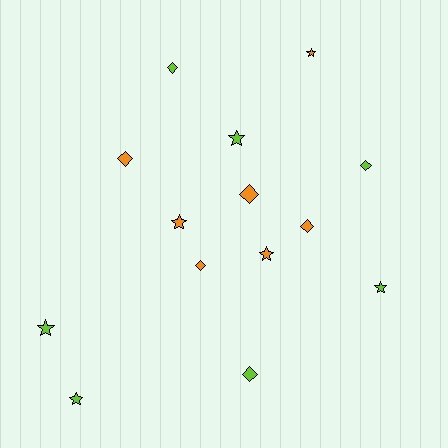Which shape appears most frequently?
Diamond, with 7 objects.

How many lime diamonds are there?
There are 3 lime diamonds.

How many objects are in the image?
There are 14 objects.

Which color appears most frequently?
Orange, with 7 objects.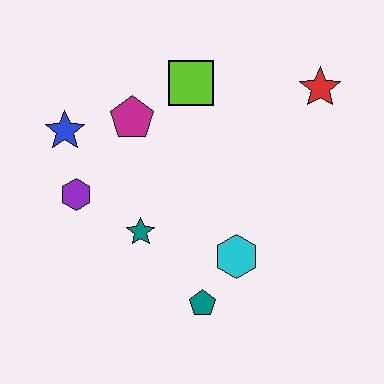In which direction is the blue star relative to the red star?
The blue star is to the left of the red star.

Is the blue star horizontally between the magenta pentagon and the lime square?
No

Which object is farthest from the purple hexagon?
The red star is farthest from the purple hexagon.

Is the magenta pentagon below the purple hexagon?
No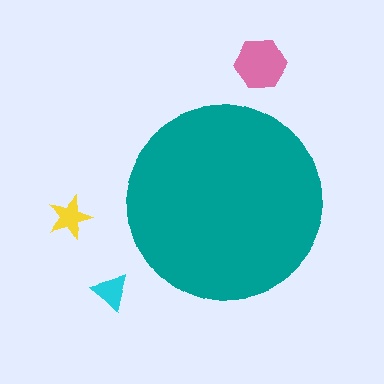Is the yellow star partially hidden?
No, the yellow star is fully visible.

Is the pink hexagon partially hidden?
No, the pink hexagon is fully visible.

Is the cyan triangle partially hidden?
No, the cyan triangle is fully visible.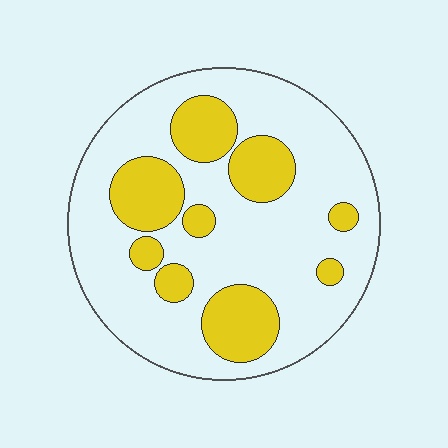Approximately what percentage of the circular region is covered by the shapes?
Approximately 25%.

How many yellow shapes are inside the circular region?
9.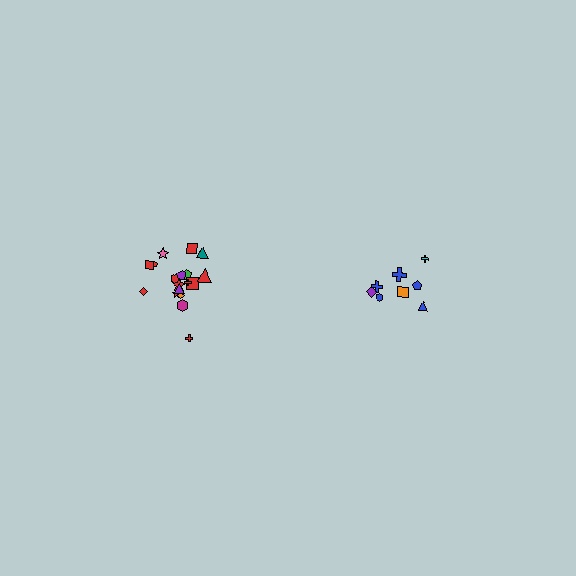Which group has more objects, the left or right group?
The left group.